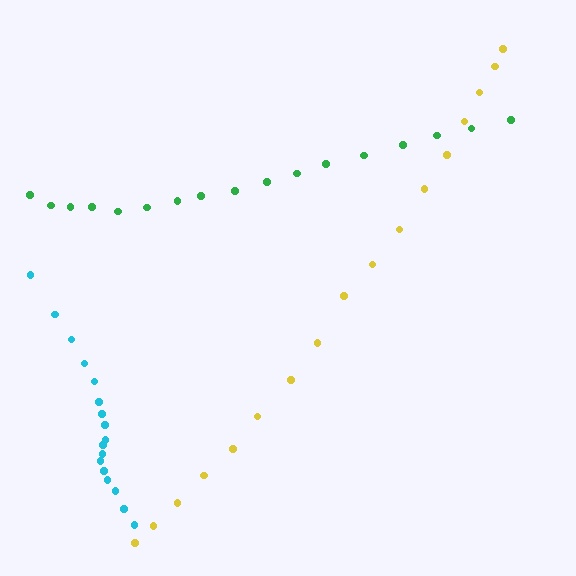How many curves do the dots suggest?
There are 3 distinct paths.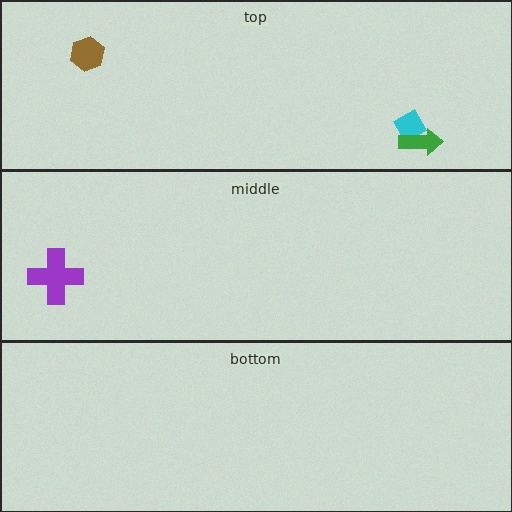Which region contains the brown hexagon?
The top region.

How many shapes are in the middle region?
1.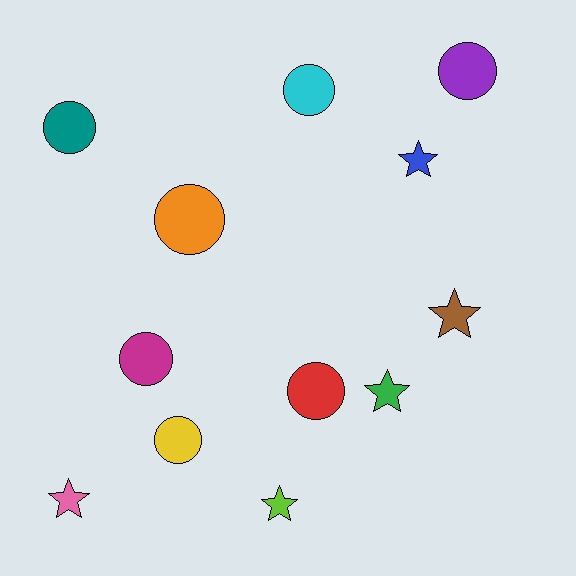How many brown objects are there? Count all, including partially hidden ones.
There is 1 brown object.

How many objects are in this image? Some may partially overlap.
There are 12 objects.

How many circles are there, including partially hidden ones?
There are 7 circles.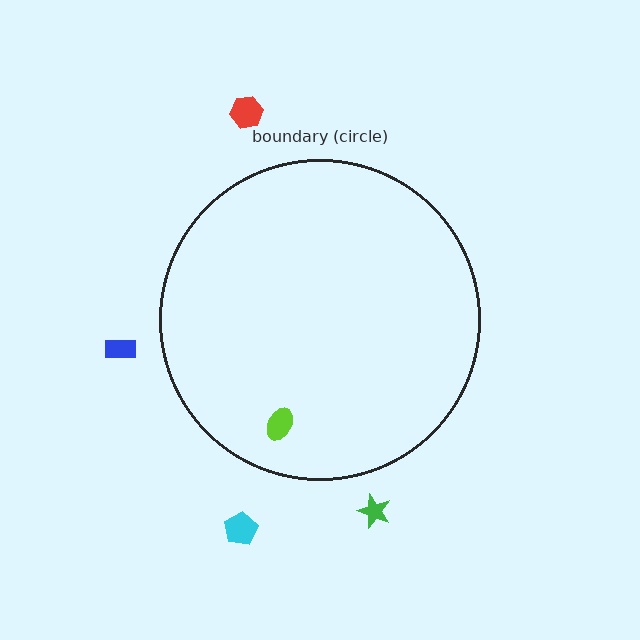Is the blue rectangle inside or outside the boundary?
Outside.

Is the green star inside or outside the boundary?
Outside.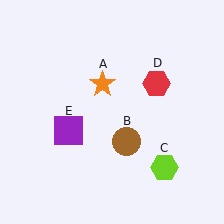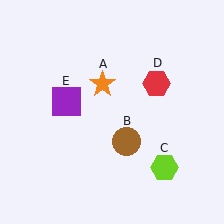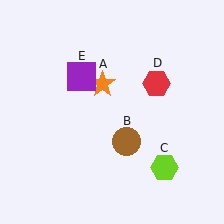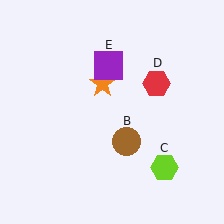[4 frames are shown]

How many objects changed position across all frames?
1 object changed position: purple square (object E).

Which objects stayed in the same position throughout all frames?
Orange star (object A) and brown circle (object B) and lime hexagon (object C) and red hexagon (object D) remained stationary.